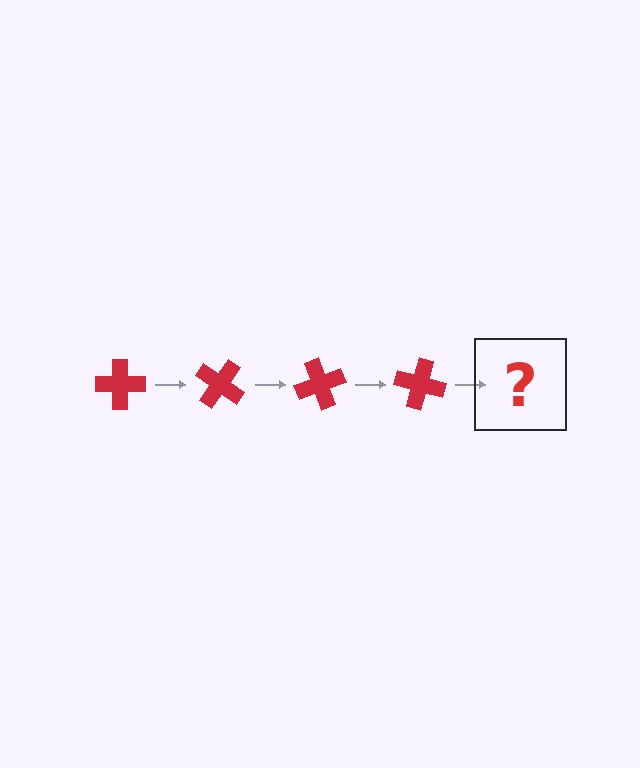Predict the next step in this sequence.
The next step is a red cross rotated 140 degrees.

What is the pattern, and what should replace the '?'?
The pattern is that the cross rotates 35 degrees each step. The '?' should be a red cross rotated 140 degrees.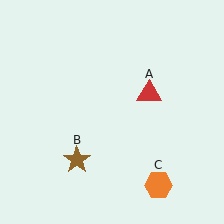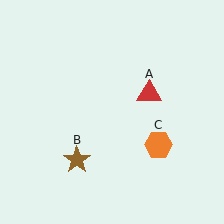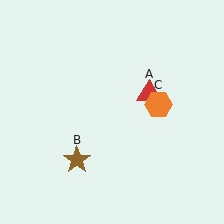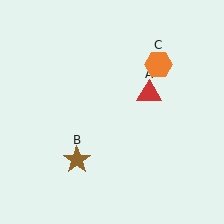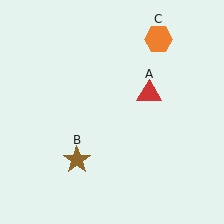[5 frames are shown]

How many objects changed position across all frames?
1 object changed position: orange hexagon (object C).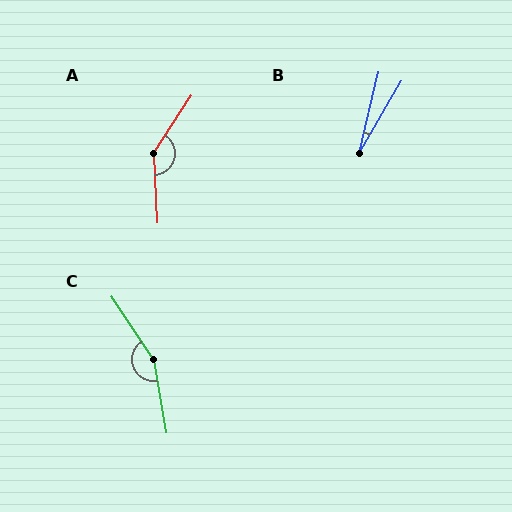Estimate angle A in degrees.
Approximately 144 degrees.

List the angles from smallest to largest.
B (17°), A (144°), C (156°).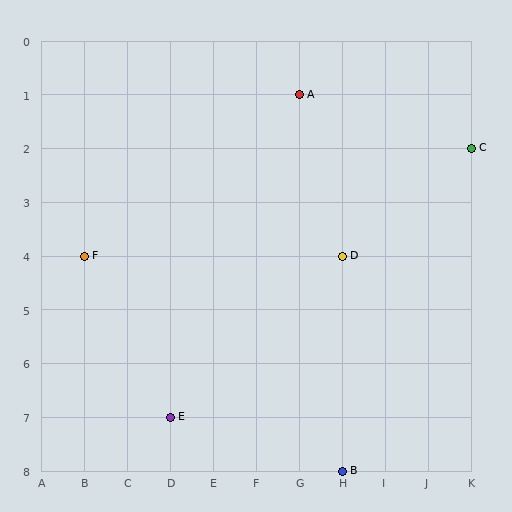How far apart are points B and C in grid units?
Points B and C are 3 columns and 6 rows apart (about 6.7 grid units diagonally).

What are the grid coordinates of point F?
Point F is at grid coordinates (B, 4).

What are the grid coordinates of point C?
Point C is at grid coordinates (K, 2).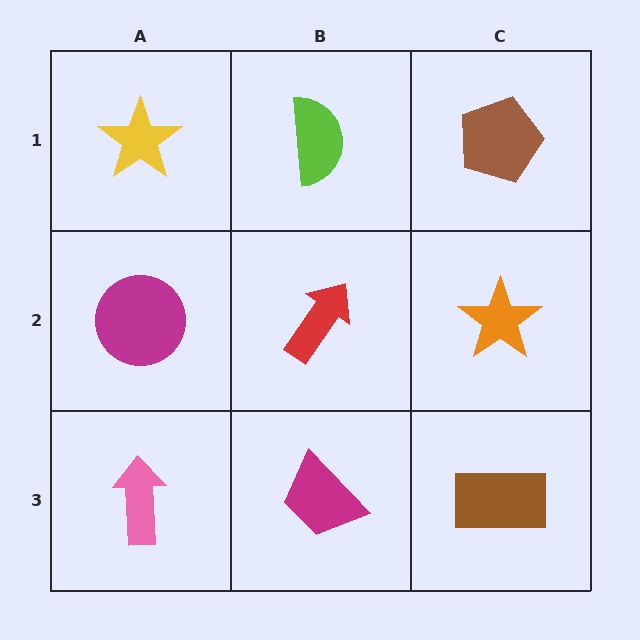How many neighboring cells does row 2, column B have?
4.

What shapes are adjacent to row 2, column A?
A yellow star (row 1, column A), a pink arrow (row 3, column A), a red arrow (row 2, column B).